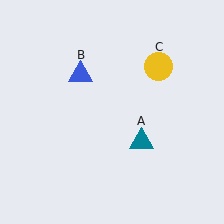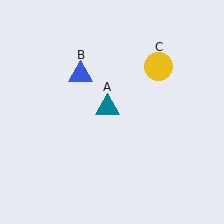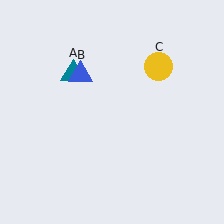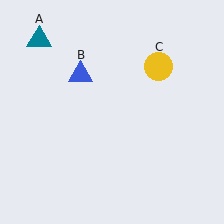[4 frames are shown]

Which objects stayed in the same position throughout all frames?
Blue triangle (object B) and yellow circle (object C) remained stationary.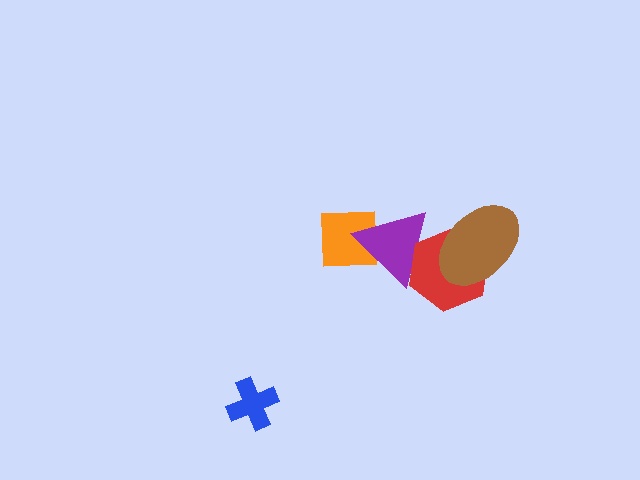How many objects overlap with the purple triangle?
2 objects overlap with the purple triangle.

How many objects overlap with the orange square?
1 object overlaps with the orange square.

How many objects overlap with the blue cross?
0 objects overlap with the blue cross.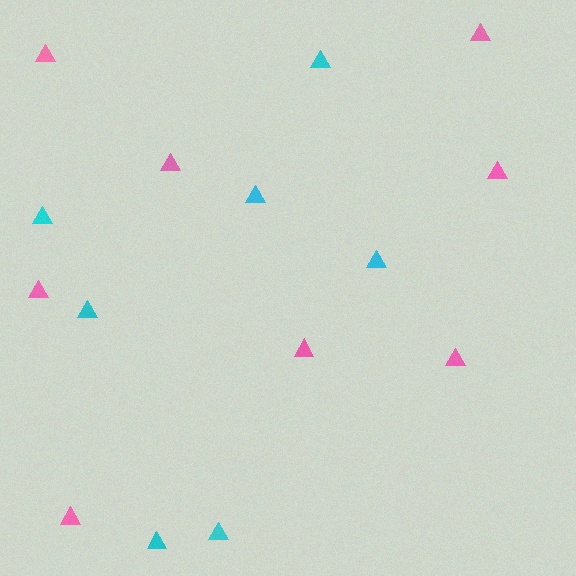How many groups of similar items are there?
There are 2 groups: one group of pink triangles (8) and one group of cyan triangles (7).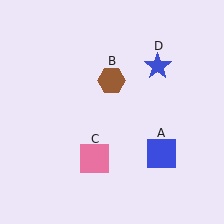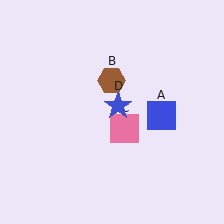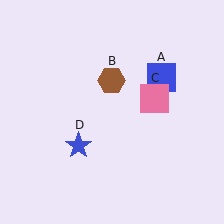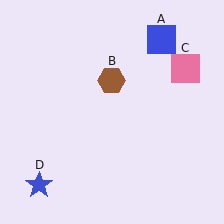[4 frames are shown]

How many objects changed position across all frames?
3 objects changed position: blue square (object A), pink square (object C), blue star (object D).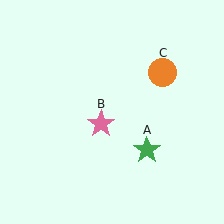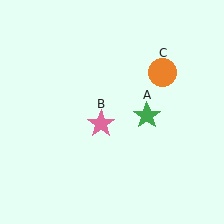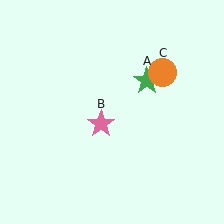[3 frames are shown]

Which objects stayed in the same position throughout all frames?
Pink star (object B) and orange circle (object C) remained stationary.